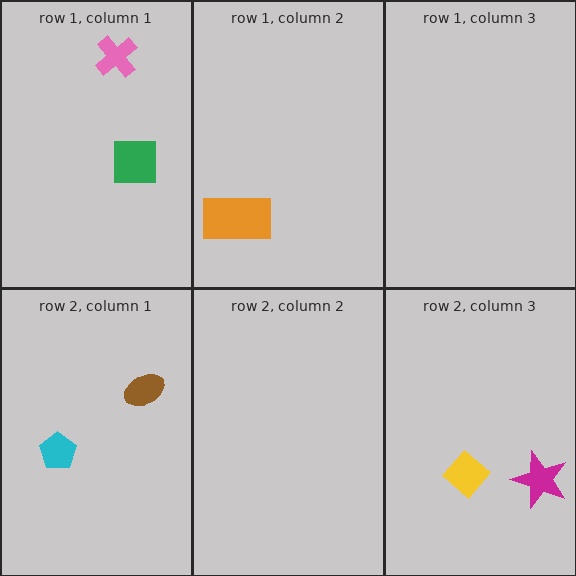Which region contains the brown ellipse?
The row 2, column 1 region.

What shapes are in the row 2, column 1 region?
The brown ellipse, the cyan pentagon.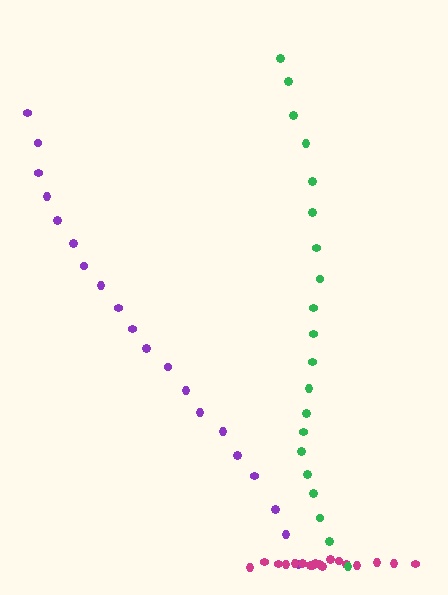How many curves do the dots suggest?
There are 3 distinct paths.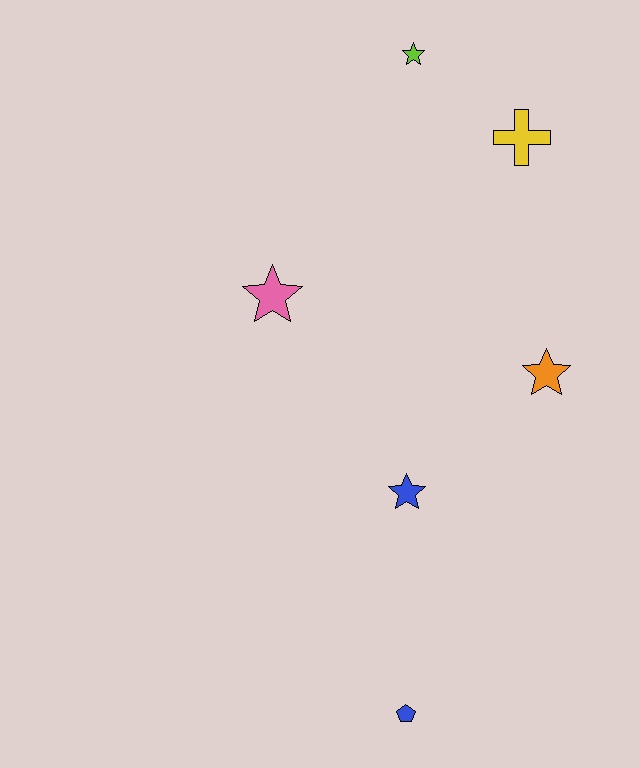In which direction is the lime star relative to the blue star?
The lime star is above the blue star.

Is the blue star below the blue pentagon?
No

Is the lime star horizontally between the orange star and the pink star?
Yes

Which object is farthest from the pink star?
The blue pentagon is farthest from the pink star.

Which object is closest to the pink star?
The blue star is closest to the pink star.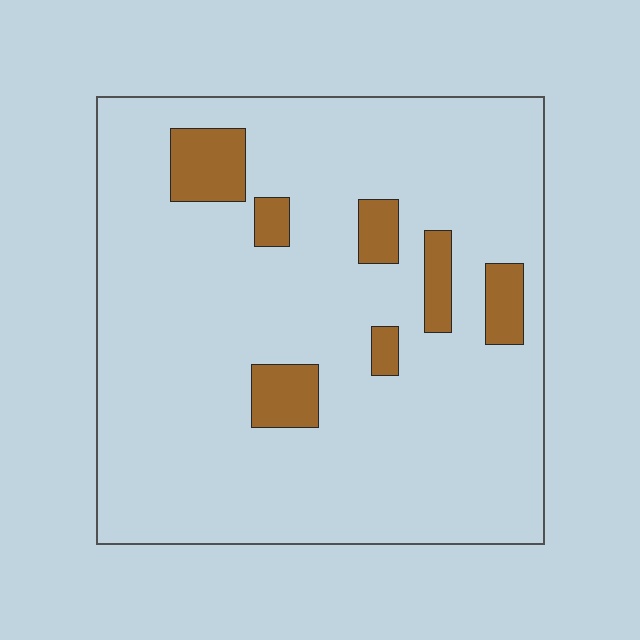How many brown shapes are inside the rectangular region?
7.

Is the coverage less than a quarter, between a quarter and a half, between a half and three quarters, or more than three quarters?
Less than a quarter.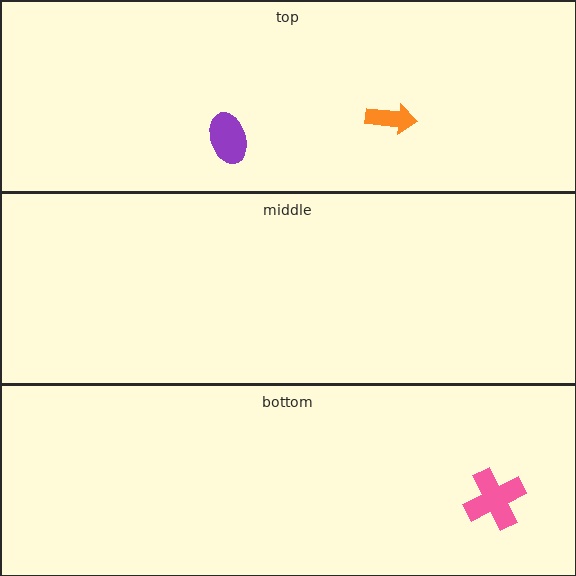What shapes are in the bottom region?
The pink cross.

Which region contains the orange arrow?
The top region.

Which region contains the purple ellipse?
The top region.